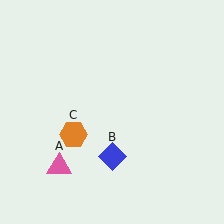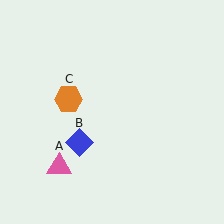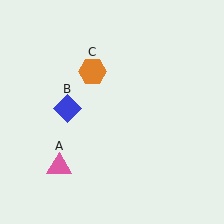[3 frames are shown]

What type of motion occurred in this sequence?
The blue diamond (object B), orange hexagon (object C) rotated clockwise around the center of the scene.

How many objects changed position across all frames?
2 objects changed position: blue diamond (object B), orange hexagon (object C).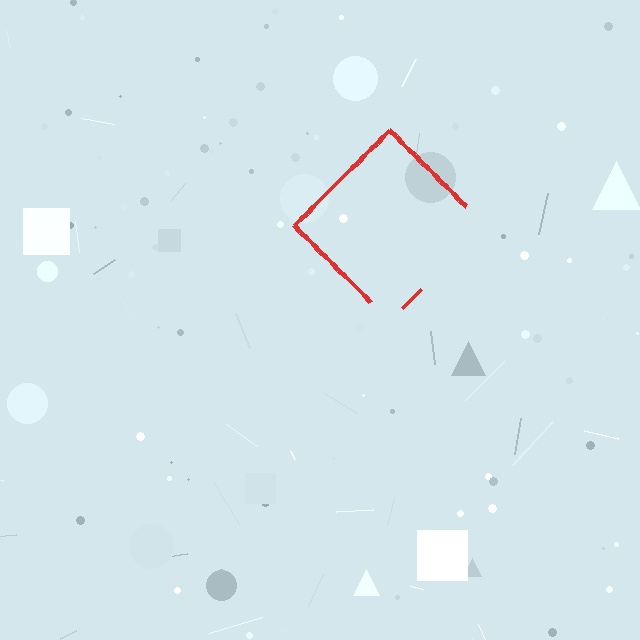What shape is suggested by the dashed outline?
The dashed outline suggests a diamond.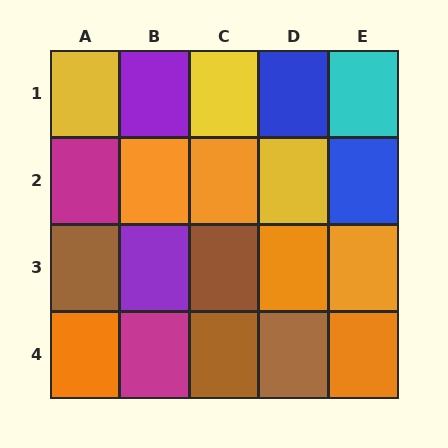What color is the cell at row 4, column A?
Orange.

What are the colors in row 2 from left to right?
Magenta, orange, orange, yellow, blue.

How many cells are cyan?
1 cell is cyan.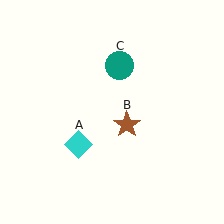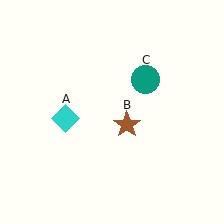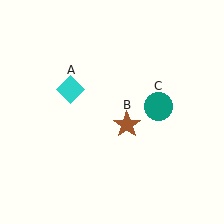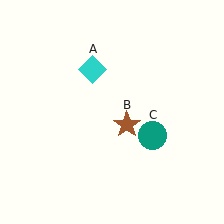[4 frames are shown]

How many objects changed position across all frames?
2 objects changed position: cyan diamond (object A), teal circle (object C).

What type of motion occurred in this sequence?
The cyan diamond (object A), teal circle (object C) rotated clockwise around the center of the scene.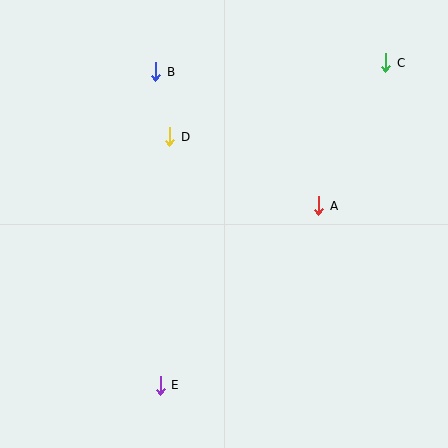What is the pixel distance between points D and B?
The distance between D and B is 67 pixels.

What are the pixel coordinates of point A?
Point A is at (319, 206).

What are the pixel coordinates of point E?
Point E is at (160, 385).